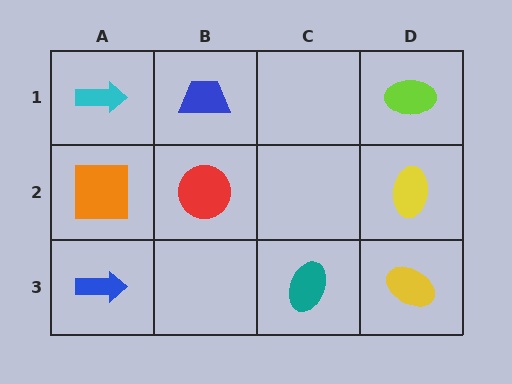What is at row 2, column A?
An orange square.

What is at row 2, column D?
A yellow ellipse.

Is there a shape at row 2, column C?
No, that cell is empty.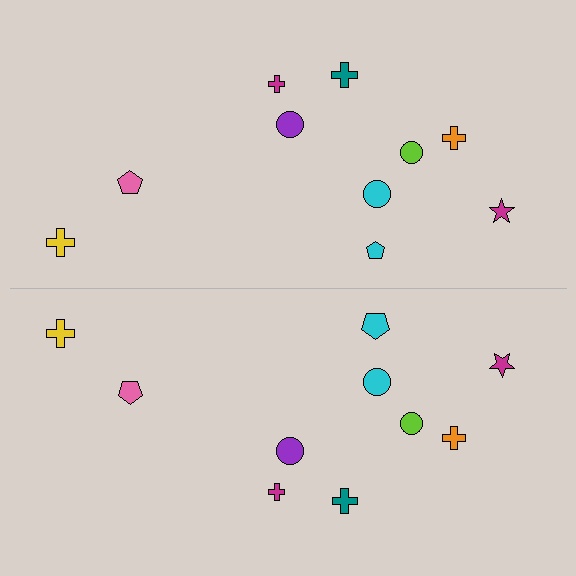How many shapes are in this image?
There are 20 shapes in this image.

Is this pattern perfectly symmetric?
No, the pattern is not perfectly symmetric. The cyan pentagon on the bottom side has a different size than its mirror counterpart.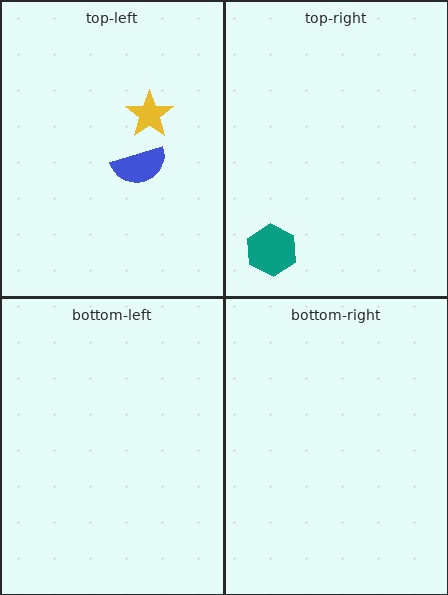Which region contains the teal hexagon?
The top-right region.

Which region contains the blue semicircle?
The top-left region.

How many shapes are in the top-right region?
1.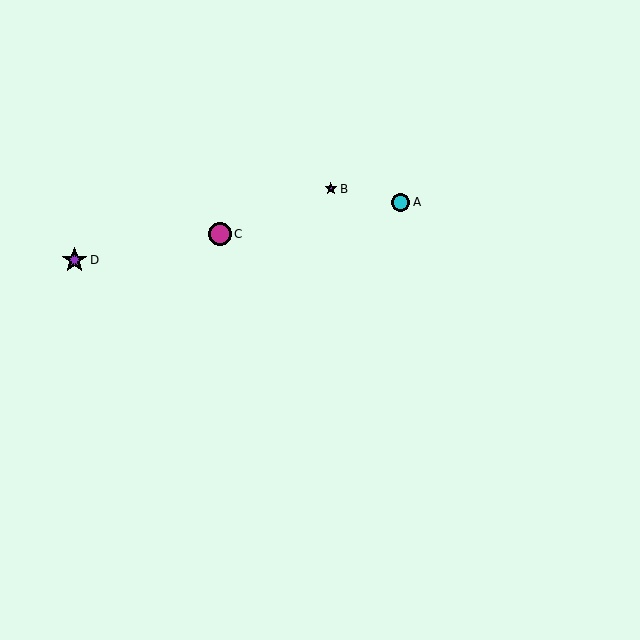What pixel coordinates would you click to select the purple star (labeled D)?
Click at (74, 260) to select the purple star D.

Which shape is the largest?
The purple star (labeled D) is the largest.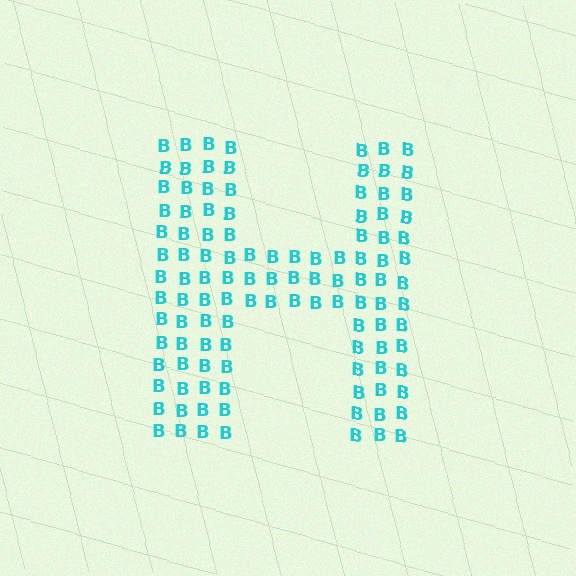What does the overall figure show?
The overall figure shows the letter H.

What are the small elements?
The small elements are letter B's.